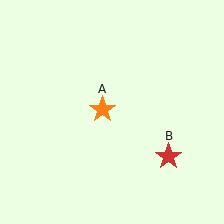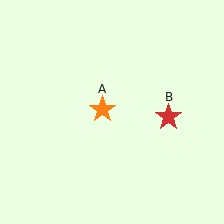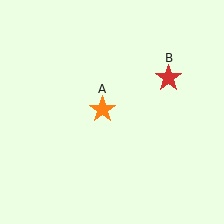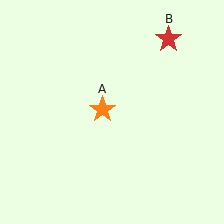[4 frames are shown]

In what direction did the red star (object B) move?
The red star (object B) moved up.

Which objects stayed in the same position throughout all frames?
Orange star (object A) remained stationary.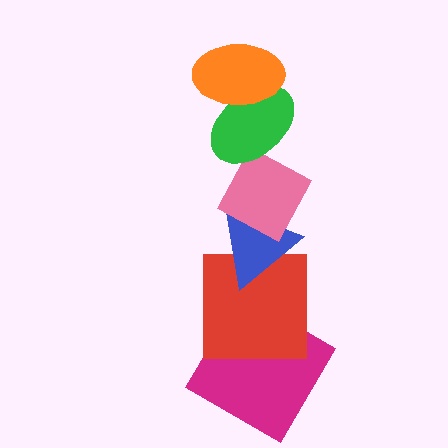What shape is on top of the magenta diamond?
The red square is on top of the magenta diamond.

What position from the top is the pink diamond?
The pink diamond is 3rd from the top.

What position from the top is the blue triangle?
The blue triangle is 4th from the top.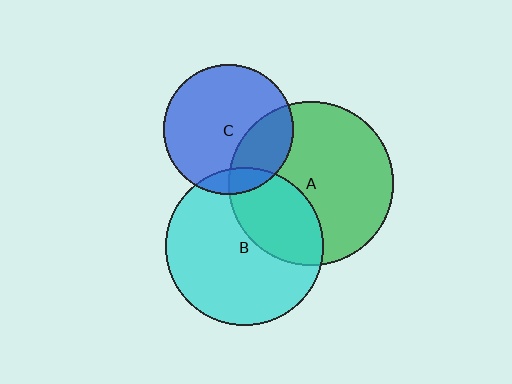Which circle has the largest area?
Circle A (green).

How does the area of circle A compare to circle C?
Approximately 1.6 times.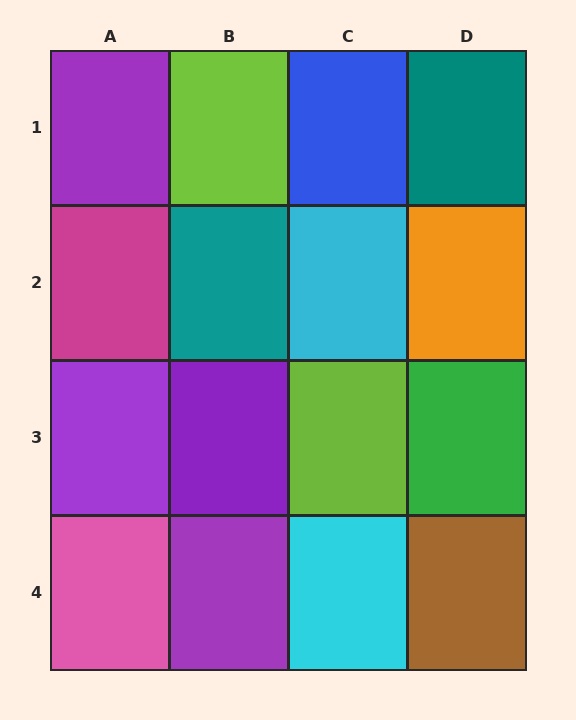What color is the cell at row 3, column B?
Purple.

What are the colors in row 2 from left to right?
Magenta, teal, cyan, orange.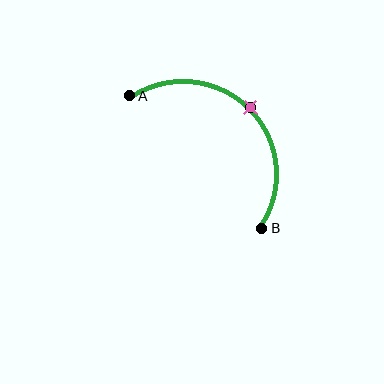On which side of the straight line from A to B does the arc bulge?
The arc bulges above and to the right of the straight line connecting A and B.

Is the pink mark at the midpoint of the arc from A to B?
Yes. The pink mark lies on the arc at equal arc-length from both A and B — it is the arc midpoint.